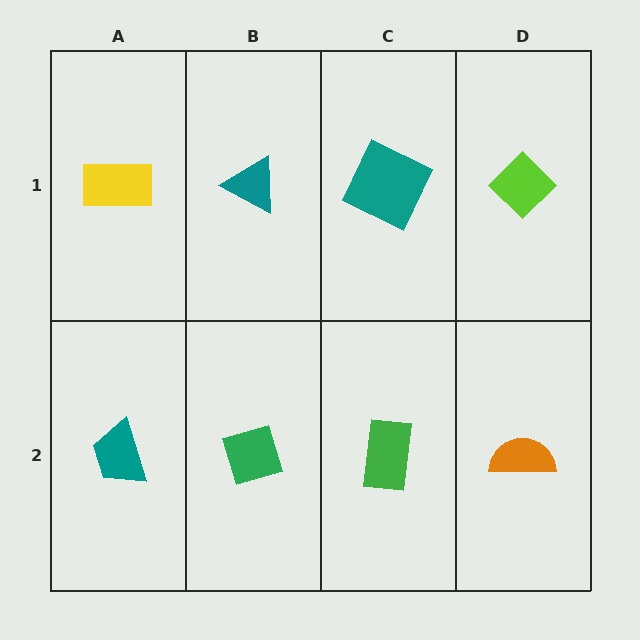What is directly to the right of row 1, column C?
A lime diamond.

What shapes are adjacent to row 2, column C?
A teal square (row 1, column C), a green diamond (row 2, column B), an orange semicircle (row 2, column D).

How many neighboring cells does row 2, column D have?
2.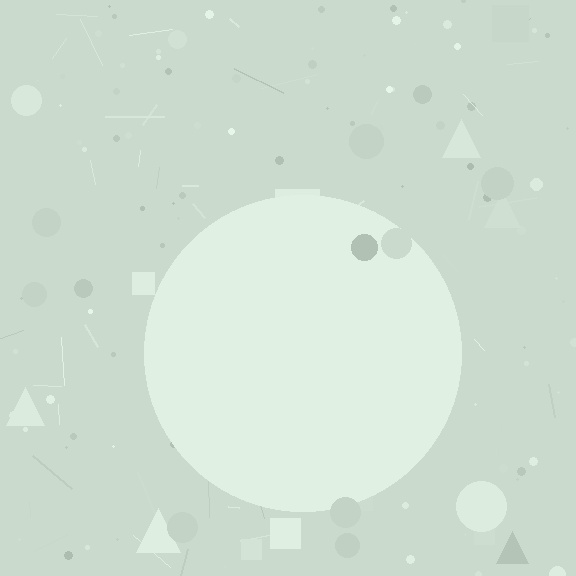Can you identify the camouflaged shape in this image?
The camouflaged shape is a circle.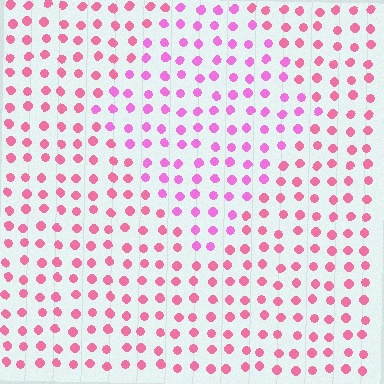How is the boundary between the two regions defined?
The boundary is defined purely by a slight shift in hue (about 28 degrees). Spacing, size, and orientation are identical on both sides.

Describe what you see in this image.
The image is filled with small pink elements in a uniform arrangement. A diamond-shaped region is visible where the elements are tinted to a slightly different hue, forming a subtle color boundary.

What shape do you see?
I see a diamond.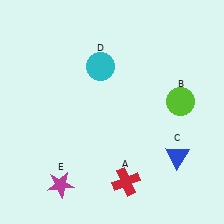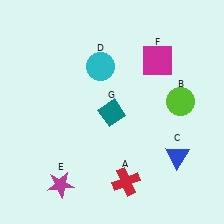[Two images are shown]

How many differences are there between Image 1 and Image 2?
There are 2 differences between the two images.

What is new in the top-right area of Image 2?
A magenta square (F) was added in the top-right area of Image 2.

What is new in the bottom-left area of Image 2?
A teal diamond (G) was added in the bottom-left area of Image 2.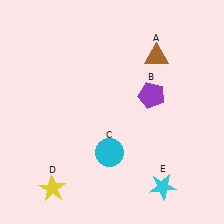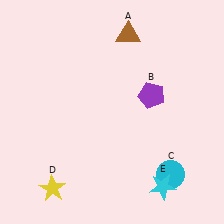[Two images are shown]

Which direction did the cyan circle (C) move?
The cyan circle (C) moved right.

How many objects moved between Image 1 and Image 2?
2 objects moved between the two images.